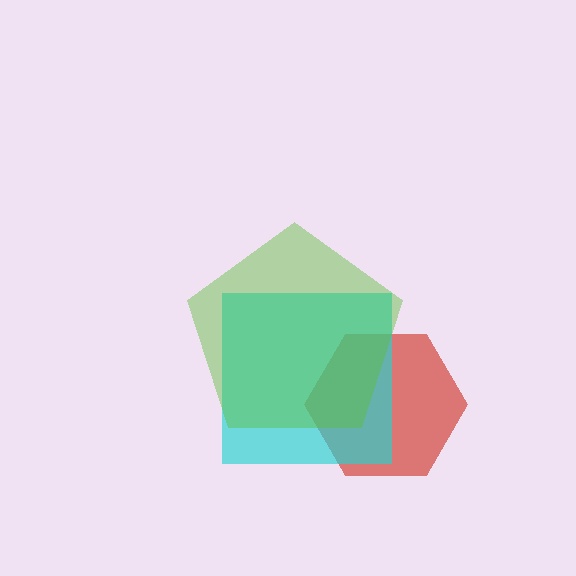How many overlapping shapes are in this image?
There are 3 overlapping shapes in the image.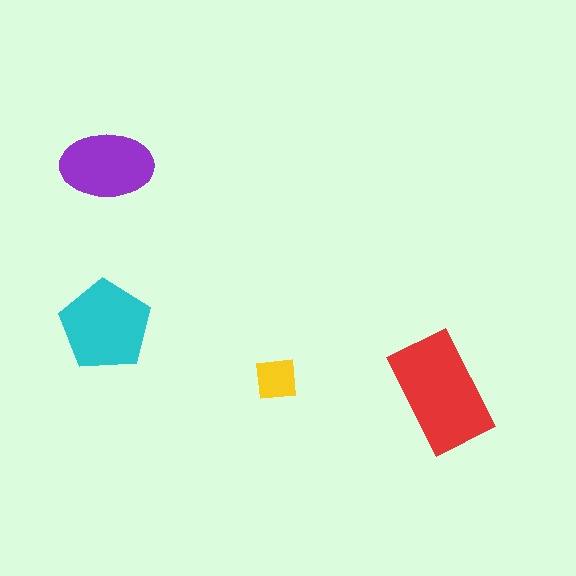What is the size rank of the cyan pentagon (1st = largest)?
2nd.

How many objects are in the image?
There are 4 objects in the image.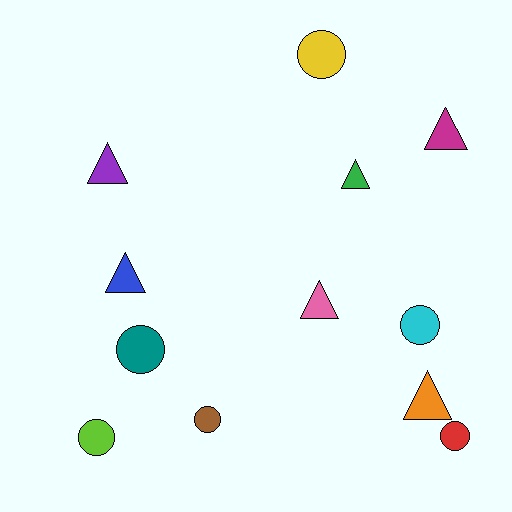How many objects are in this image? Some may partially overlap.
There are 12 objects.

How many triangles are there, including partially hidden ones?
There are 6 triangles.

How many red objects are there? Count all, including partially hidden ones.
There is 1 red object.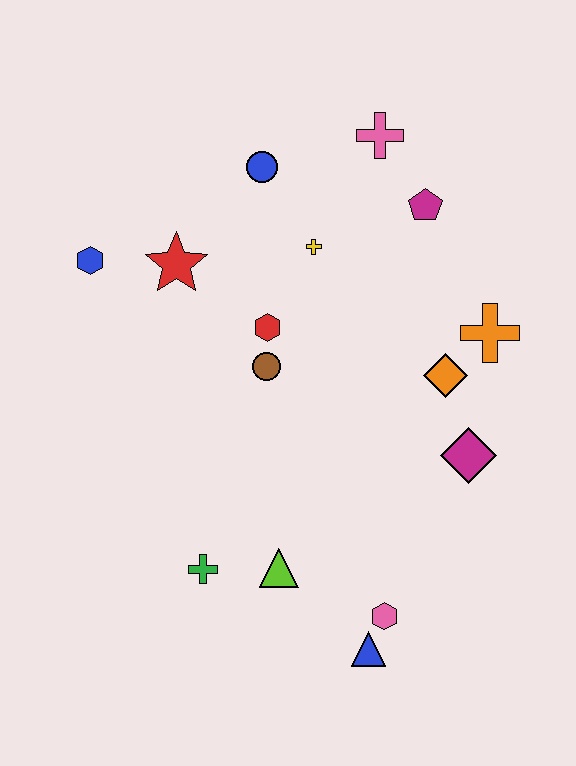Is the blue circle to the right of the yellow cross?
No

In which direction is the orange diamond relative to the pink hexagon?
The orange diamond is above the pink hexagon.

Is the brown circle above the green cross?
Yes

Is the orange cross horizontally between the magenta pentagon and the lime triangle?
No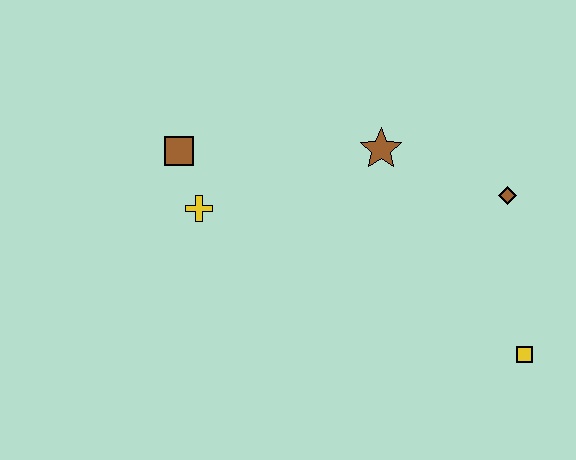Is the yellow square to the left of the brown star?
No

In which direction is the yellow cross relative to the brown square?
The yellow cross is below the brown square.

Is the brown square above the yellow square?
Yes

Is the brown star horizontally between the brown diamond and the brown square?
Yes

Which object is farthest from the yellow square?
The brown square is farthest from the yellow square.